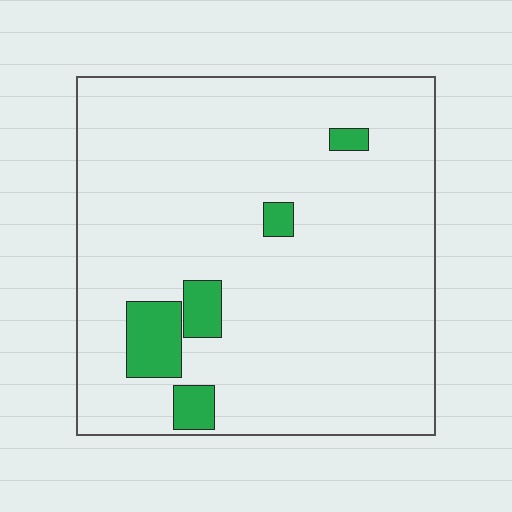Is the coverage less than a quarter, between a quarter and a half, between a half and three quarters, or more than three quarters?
Less than a quarter.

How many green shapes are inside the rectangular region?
5.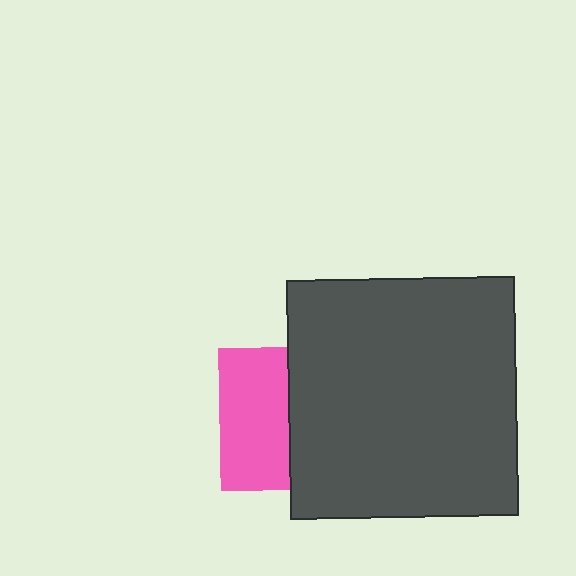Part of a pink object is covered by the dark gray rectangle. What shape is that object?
It is a square.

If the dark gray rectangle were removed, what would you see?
You would see the complete pink square.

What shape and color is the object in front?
The object in front is a dark gray rectangle.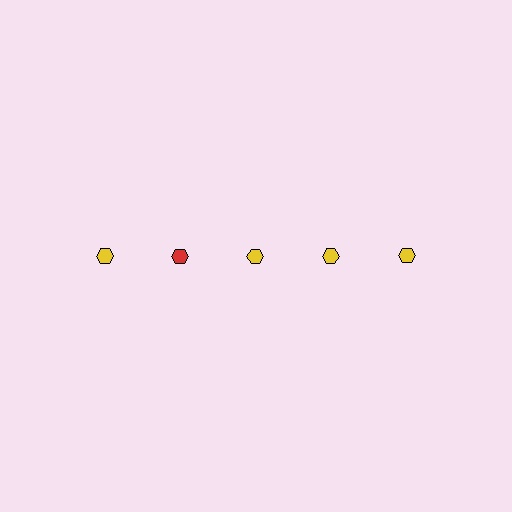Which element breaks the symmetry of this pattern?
The red hexagon in the top row, second from left column breaks the symmetry. All other shapes are yellow hexagons.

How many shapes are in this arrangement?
There are 5 shapes arranged in a grid pattern.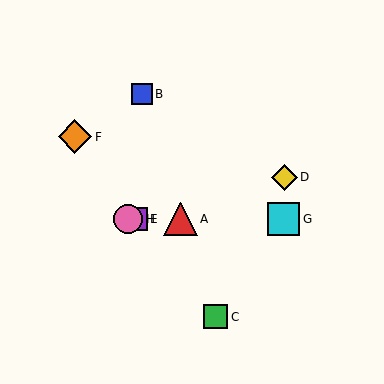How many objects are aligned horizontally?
4 objects (A, E, G, H) are aligned horizontally.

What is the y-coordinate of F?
Object F is at y≈137.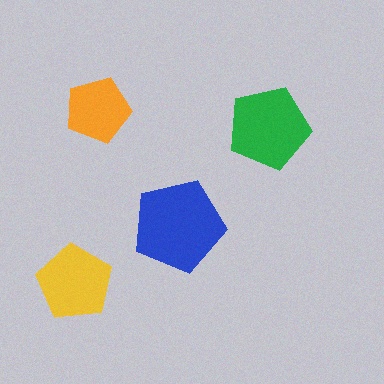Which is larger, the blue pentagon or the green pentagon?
The blue one.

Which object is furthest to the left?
The yellow pentagon is leftmost.